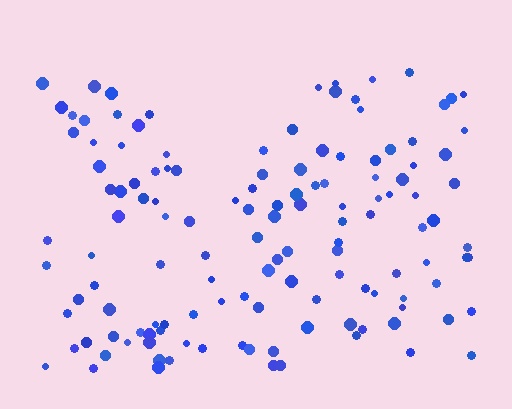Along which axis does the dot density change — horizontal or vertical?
Vertical.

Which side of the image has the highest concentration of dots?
The bottom.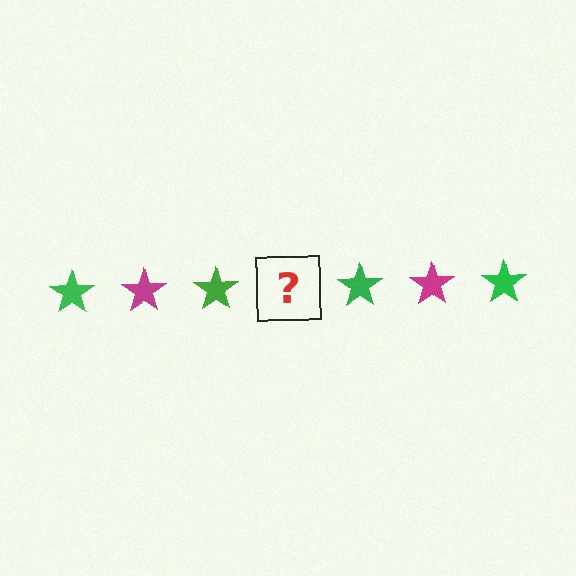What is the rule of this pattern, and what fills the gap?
The rule is that the pattern cycles through green, magenta stars. The gap should be filled with a magenta star.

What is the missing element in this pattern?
The missing element is a magenta star.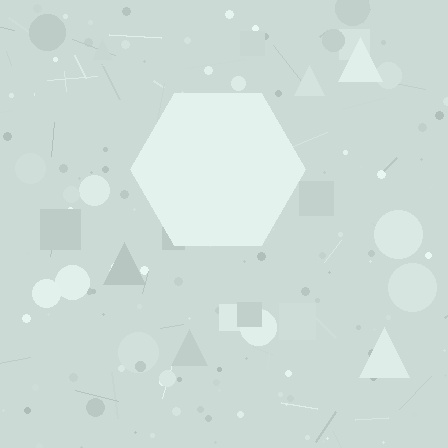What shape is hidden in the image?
A hexagon is hidden in the image.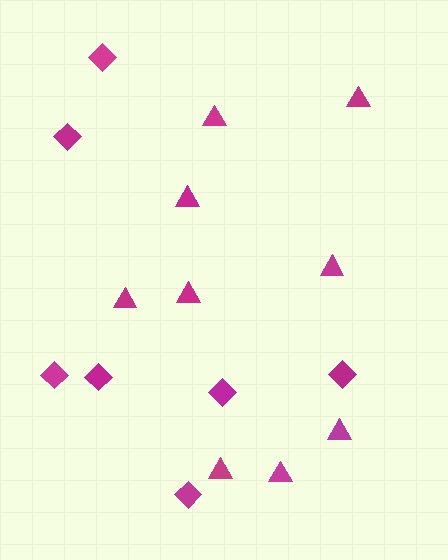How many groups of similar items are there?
There are 2 groups: one group of diamonds (7) and one group of triangles (9).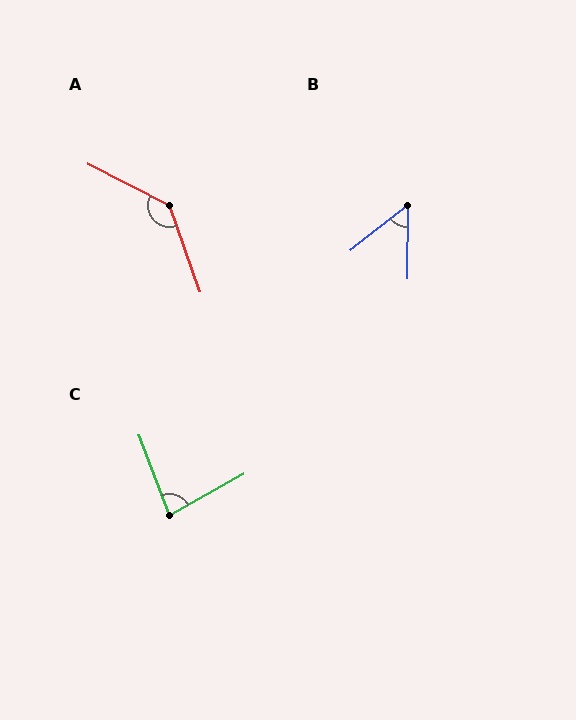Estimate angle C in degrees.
Approximately 82 degrees.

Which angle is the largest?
A, at approximately 137 degrees.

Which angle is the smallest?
B, at approximately 51 degrees.